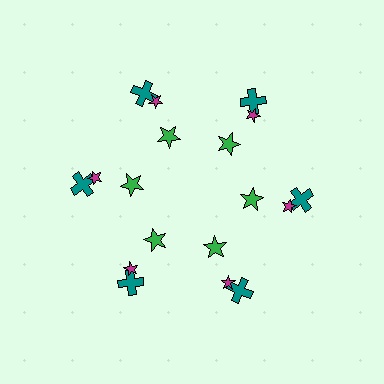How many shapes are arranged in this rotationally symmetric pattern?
There are 18 shapes, arranged in 6 groups of 3.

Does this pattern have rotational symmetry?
Yes, this pattern has 6-fold rotational symmetry. It looks the same after rotating 60 degrees around the center.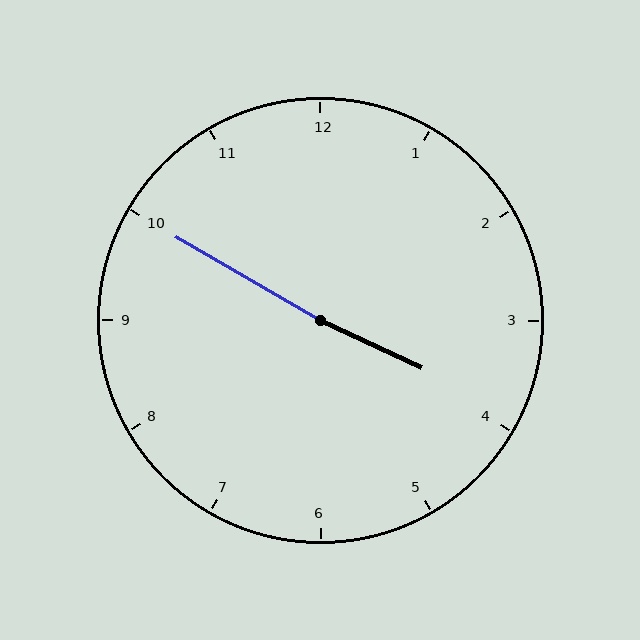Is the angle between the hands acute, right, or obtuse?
It is obtuse.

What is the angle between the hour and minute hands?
Approximately 175 degrees.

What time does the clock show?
3:50.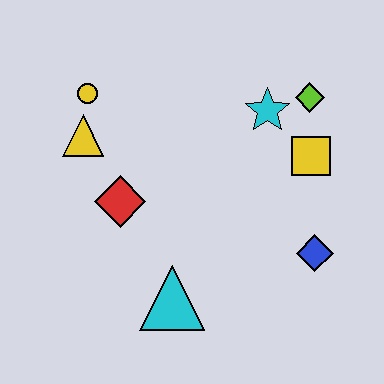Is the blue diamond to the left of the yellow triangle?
No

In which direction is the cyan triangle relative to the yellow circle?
The cyan triangle is below the yellow circle.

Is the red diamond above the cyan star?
No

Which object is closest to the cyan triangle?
The red diamond is closest to the cyan triangle.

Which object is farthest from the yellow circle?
The blue diamond is farthest from the yellow circle.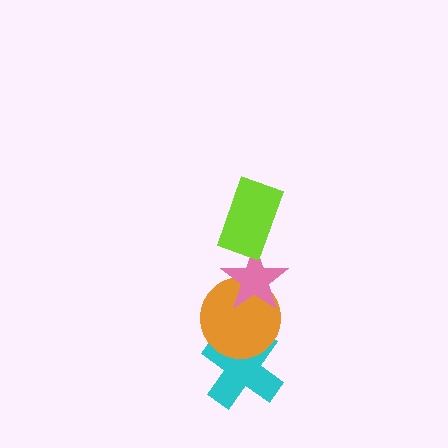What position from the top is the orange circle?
The orange circle is 3rd from the top.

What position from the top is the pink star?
The pink star is 2nd from the top.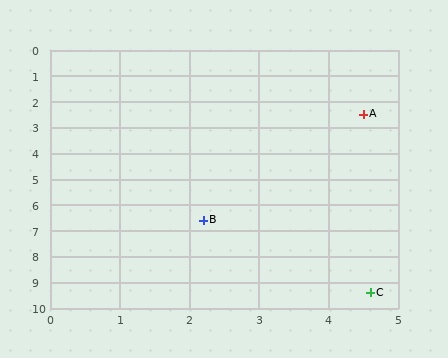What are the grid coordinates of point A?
Point A is at approximately (4.5, 2.5).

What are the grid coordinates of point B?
Point B is at approximately (2.2, 6.6).